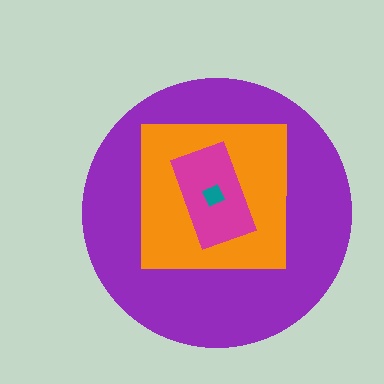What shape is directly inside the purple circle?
The orange square.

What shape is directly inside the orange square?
The magenta rectangle.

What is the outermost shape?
The purple circle.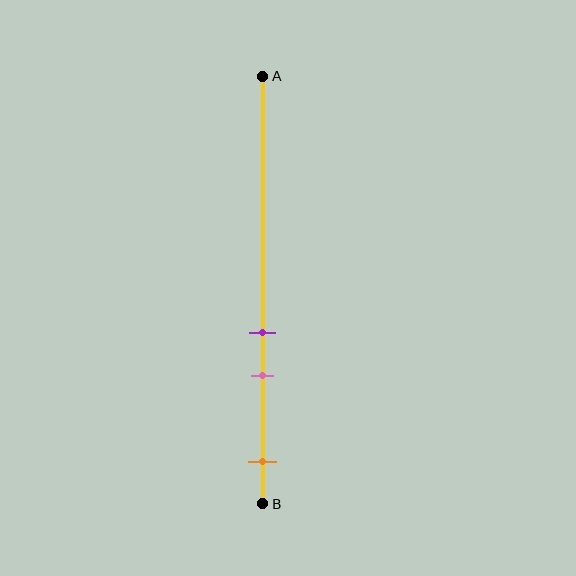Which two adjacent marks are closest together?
The purple and pink marks are the closest adjacent pair.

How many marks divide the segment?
There are 3 marks dividing the segment.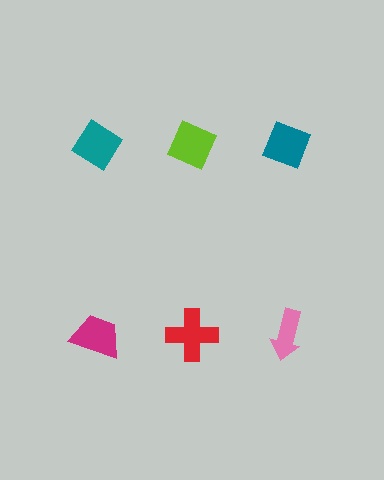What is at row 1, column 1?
A teal diamond.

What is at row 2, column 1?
A magenta trapezoid.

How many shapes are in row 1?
3 shapes.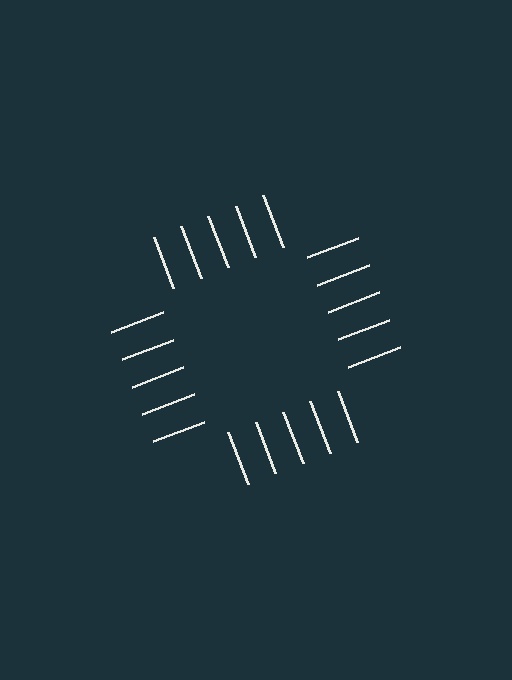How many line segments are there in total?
20 — 5 along each of the 4 edges.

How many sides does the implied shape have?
4 sides — the line-ends trace a square.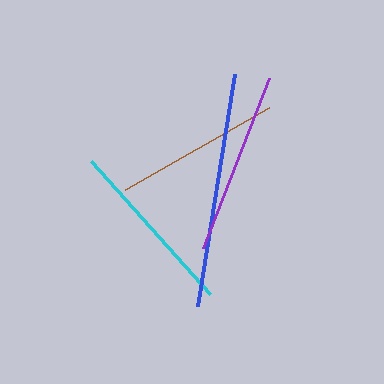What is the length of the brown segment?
The brown segment is approximately 166 pixels long.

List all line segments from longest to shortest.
From longest to shortest: blue, purple, cyan, brown.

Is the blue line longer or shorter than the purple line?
The blue line is longer than the purple line.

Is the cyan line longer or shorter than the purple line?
The purple line is longer than the cyan line.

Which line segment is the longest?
The blue line is the longest at approximately 235 pixels.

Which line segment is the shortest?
The brown line is the shortest at approximately 166 pixels.